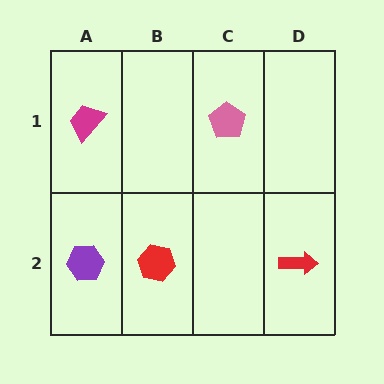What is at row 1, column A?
A magenta trapezoid.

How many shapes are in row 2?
3 shapes.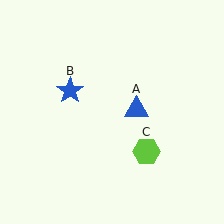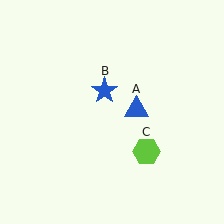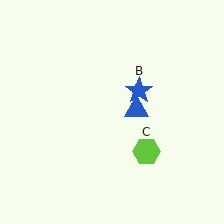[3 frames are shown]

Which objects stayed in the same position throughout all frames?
Blue triangle (object A) and lime hexagon (object C) remained stationary.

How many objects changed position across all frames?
1 object changed position: blue star (object B).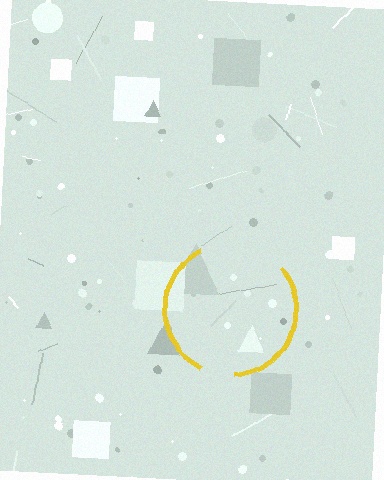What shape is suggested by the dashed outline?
The dashed outline suggests a circle.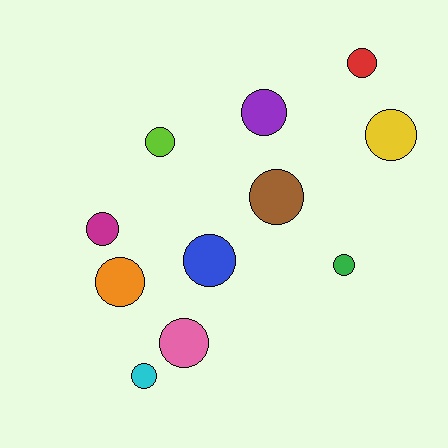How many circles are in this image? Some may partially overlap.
There are 11 circles.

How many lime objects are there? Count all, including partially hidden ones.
There is 1 lime object.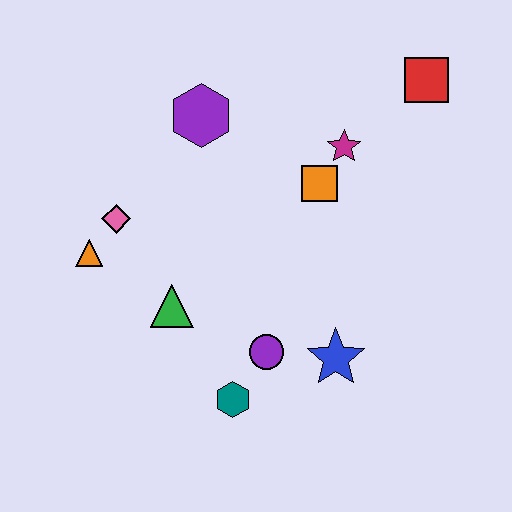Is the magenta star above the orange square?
Yes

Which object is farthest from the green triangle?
The red square is farthest from the green triangle.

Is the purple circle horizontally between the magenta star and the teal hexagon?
Yes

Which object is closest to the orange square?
The magenta star is closest to the orange square.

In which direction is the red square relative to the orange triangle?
The red square is to the right of the orange triangle.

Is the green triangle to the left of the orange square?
Yes